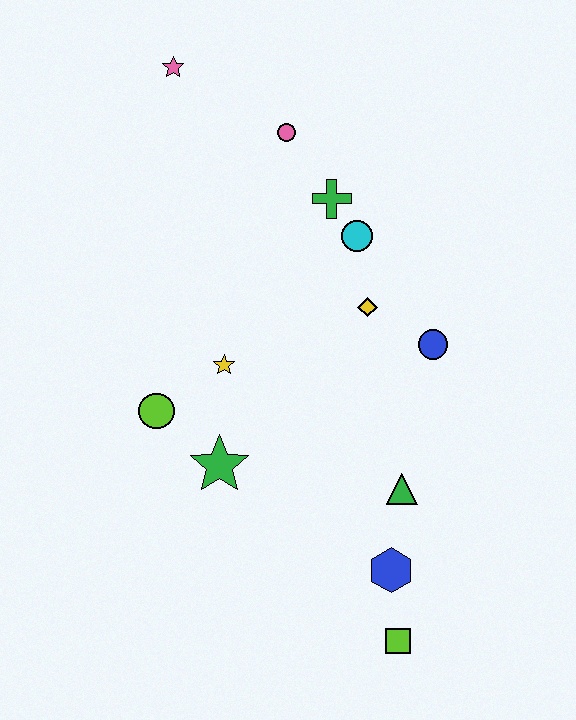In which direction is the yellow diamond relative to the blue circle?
The yellow diamond is to the left of the blue circle.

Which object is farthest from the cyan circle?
The lime square is farthest from the cyan circle.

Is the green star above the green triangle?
Yes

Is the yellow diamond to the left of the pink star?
No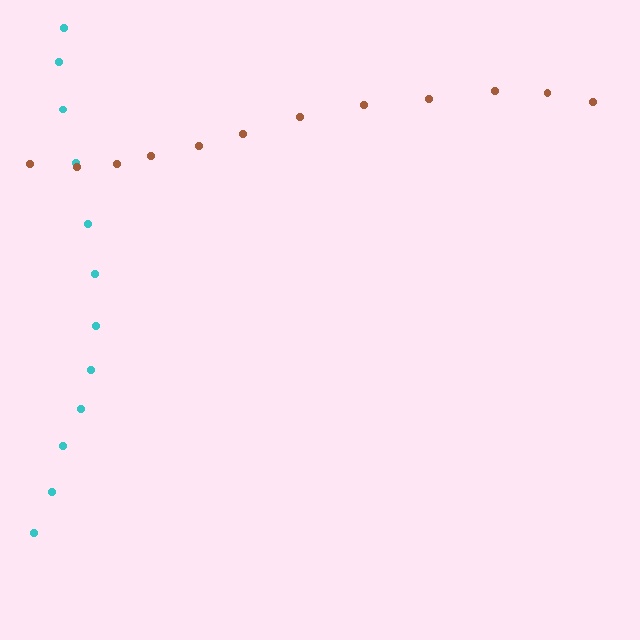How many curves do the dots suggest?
There are 2 distinct paths.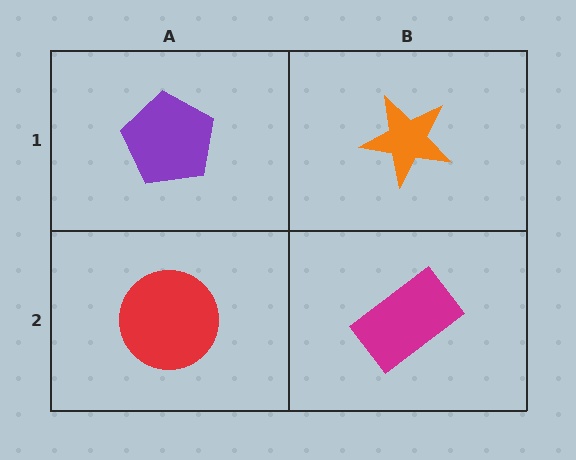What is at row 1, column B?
An orange star.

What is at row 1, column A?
A purple pentagon.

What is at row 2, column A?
A red circle.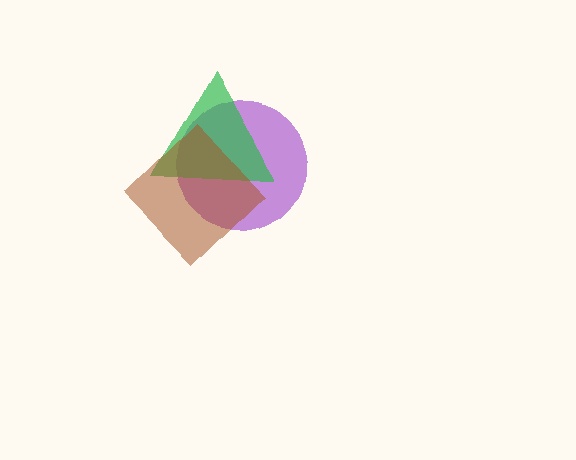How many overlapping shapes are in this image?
There are 3 overlapping shapes in the image.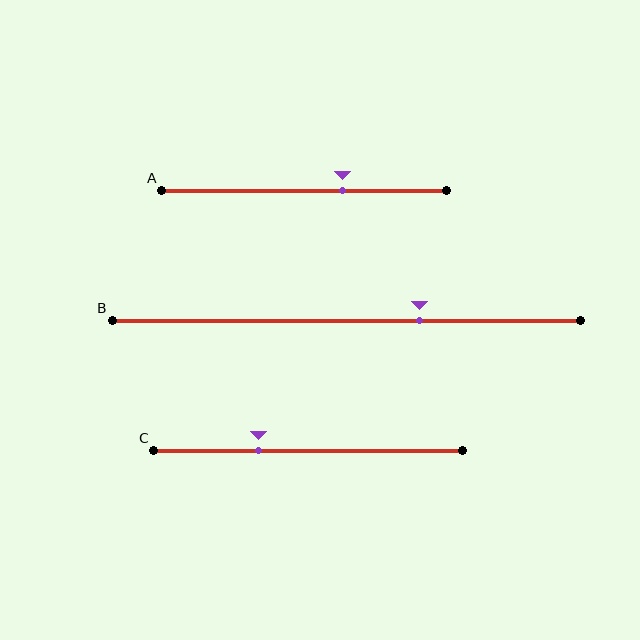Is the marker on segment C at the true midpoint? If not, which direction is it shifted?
No, the marker on segment C is shifted to the left by about 16% of the segment length.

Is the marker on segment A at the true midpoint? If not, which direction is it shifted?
No, the marker on segment A is shifted to the right by about 13% of the segment length.